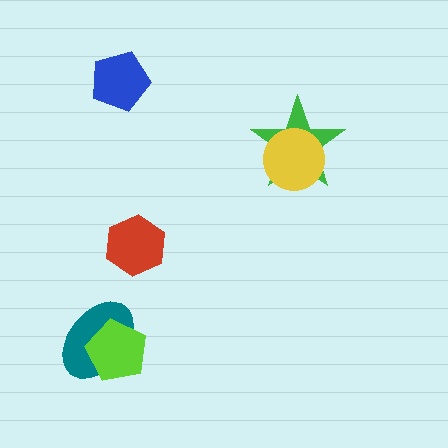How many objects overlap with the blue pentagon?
0 objects overlap with the blue pentagon.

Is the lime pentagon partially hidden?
No, no other shape covers it.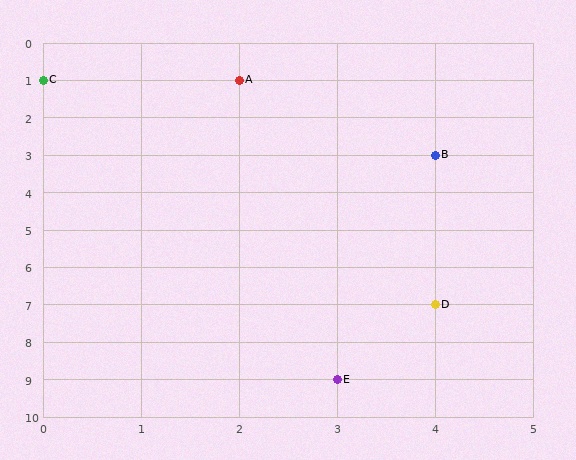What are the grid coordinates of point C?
Point C is at grid coordinates (0, 1).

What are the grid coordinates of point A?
Point A is at grid coordinates (2, 1).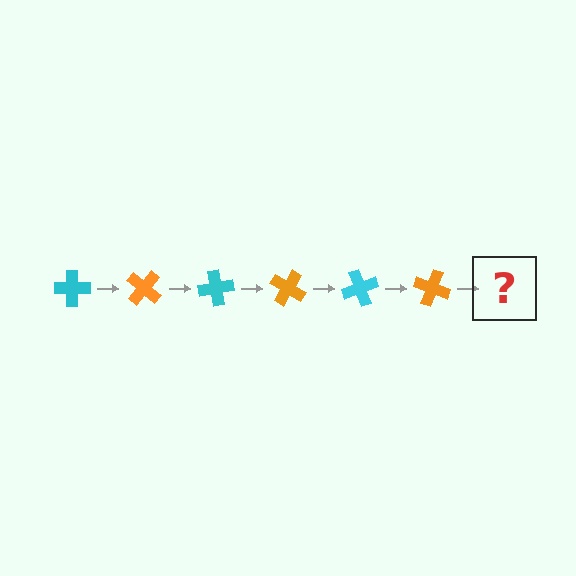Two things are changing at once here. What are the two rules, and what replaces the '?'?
The two rules are that it rotates 40 degrees each step and the color cycles through cyan and orange. The '?' should be a cyan cross, rotated 240 degrees from the start.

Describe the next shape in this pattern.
It should be a cyan cross, rotated 240 degrees from the start.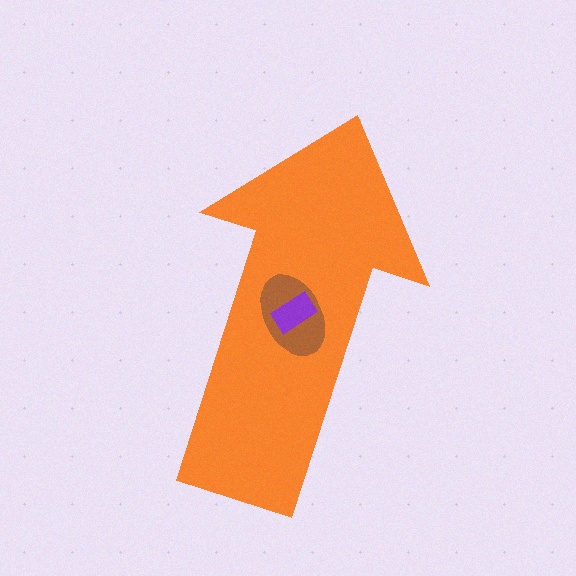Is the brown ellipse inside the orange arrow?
Yes.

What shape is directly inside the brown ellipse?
The purple rectangle.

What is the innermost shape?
The purple rectangle.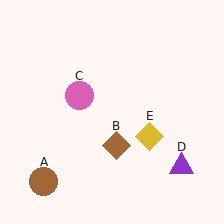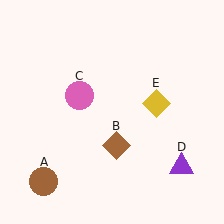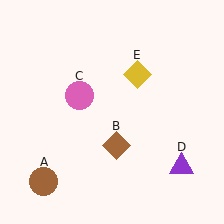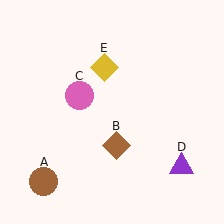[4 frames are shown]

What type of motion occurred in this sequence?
The yellow diamond (object E) rotated counterclockwise around the center of the scene.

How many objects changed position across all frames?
1 object changed position: yellow diamond (object E).